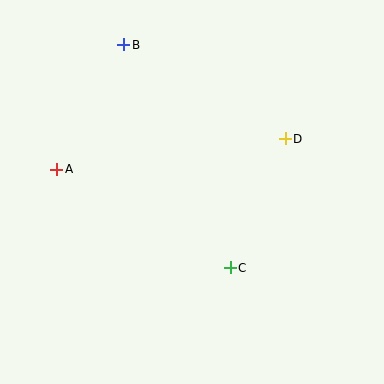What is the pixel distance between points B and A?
The distance between B and A is 141 pixels.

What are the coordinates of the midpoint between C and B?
The midpoint between C and B is at (177, 156).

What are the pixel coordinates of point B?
Point B is at (124, 45).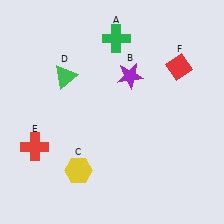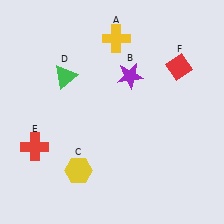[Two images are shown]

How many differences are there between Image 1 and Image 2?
There is 1 difference between the two images.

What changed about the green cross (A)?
In Image 1, A is green. In Image 2, it changed to yellow.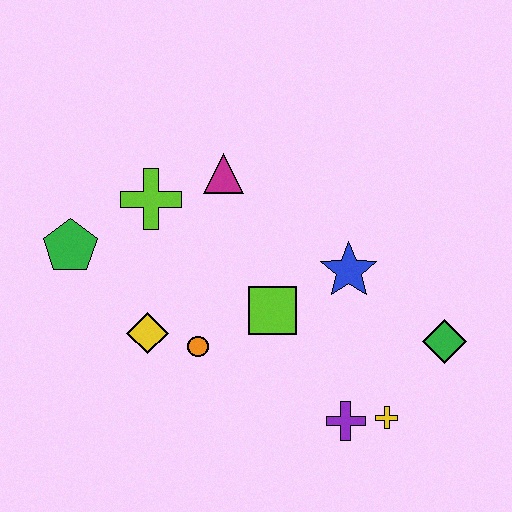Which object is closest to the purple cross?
The yellow cross is closest to the purple cross.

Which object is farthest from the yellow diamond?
The green diamond is farthest from the yellow diamond.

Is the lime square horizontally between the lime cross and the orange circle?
No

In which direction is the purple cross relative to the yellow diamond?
The purple cross is to the right of the yellow diamond.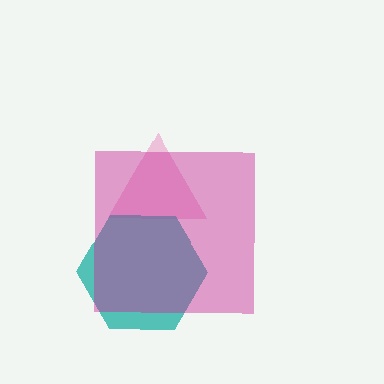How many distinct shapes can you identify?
There are 3 distinct shapes: a pink triangle, a teal hexagon, a magenta square.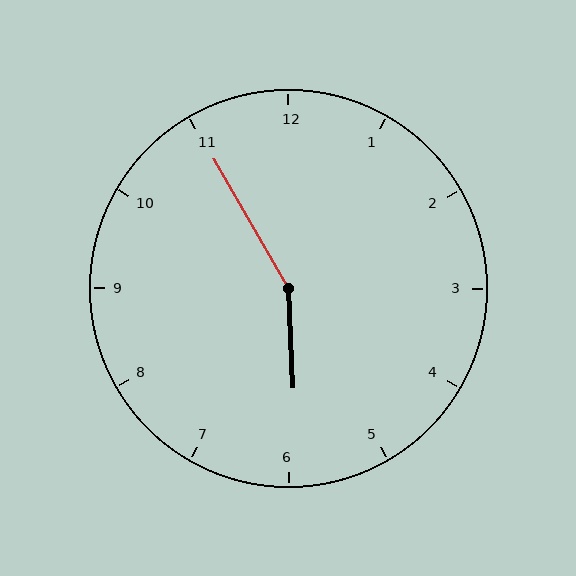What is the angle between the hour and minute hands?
Approximately 152 degrees.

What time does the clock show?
5:55.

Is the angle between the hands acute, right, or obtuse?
It is obtuse.